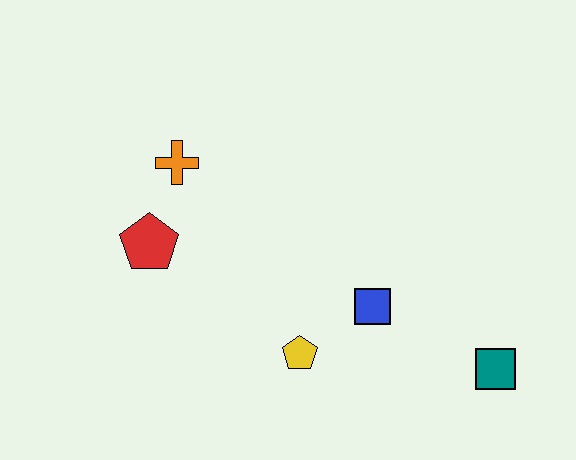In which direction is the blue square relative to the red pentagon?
The blue square is to the right of the red pentagon.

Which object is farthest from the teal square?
The orange cross is farthest from the teal square.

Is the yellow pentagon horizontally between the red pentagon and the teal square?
Yes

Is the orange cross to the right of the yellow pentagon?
No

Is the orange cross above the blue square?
Yes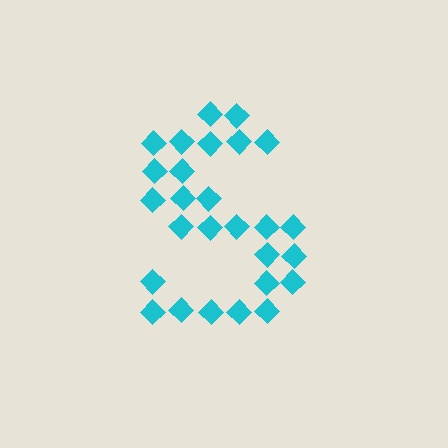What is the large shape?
The large shape is the letter S.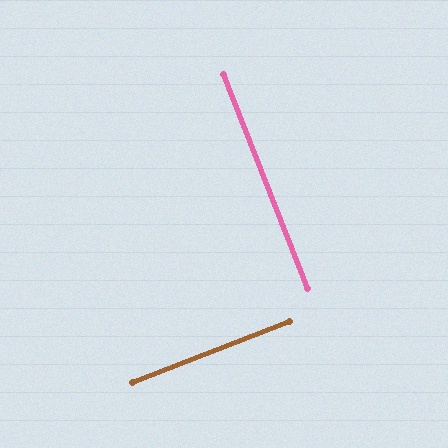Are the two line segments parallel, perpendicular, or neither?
Perpendicular — they meet at approximately 90°.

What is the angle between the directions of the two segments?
Approximately 90 degrees.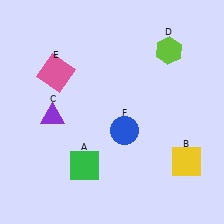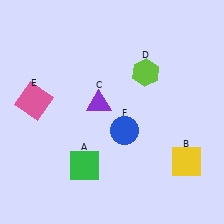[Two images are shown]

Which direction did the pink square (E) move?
The pink square (E) moved down.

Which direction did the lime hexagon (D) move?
The lime hexagon (D) moved left.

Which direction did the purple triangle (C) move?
The purple triangle (C) moved right.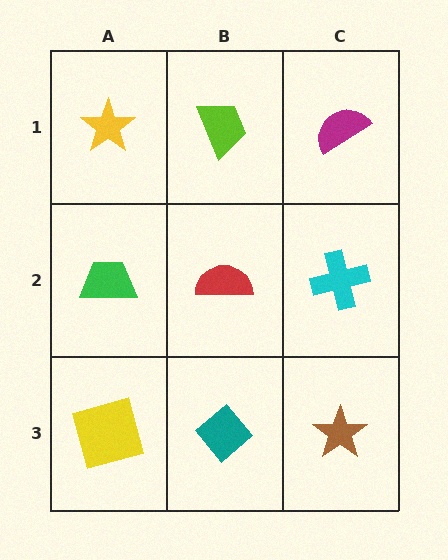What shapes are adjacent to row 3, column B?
A red semicircle (row 2, column B), a yellow square (row 3, column A), a brown star (row 3, column C).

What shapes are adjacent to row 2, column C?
A magenta semicircle (row 1, column C), a brown star (row 3, column C), a red semicircle (row 2, column B).